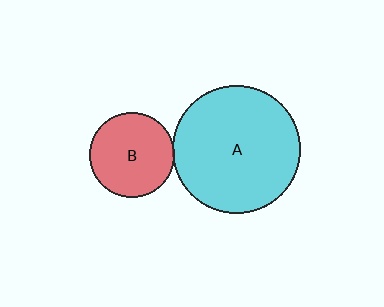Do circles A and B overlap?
Yes.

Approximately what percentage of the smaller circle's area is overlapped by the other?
Approximately 5%.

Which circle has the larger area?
Circle A (cyan).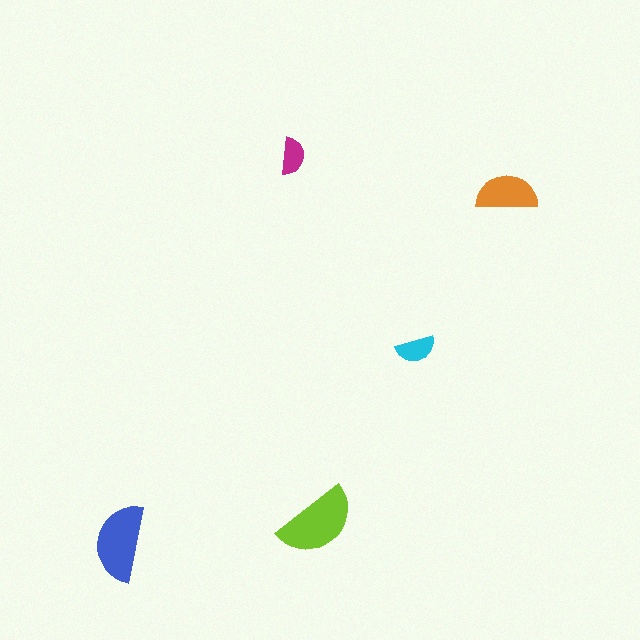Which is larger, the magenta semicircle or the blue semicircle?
The blue one.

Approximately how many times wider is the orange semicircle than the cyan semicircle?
About 1.5 times wider.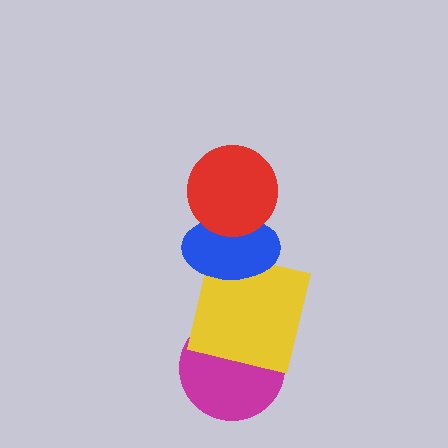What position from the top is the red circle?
The red circle is 1st from the top.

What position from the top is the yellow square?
The yellow square is 3rd from the top.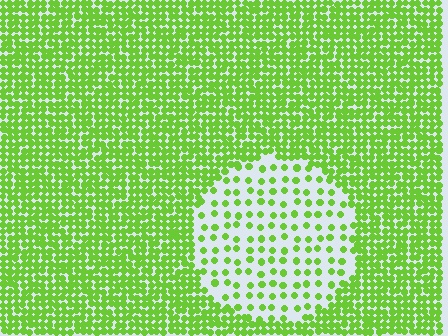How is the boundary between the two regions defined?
The boundary is defined by a change in element density (approximately 3.0x ratio). All elements are the same color, size, and shape.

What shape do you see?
I see a circle.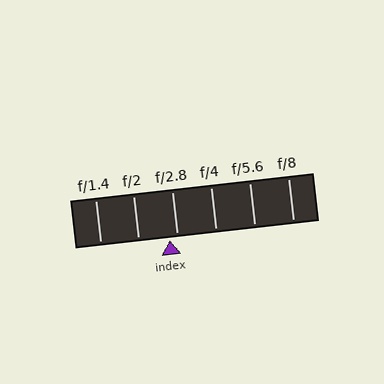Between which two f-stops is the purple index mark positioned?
The index mark is between f/2 and f/2.8.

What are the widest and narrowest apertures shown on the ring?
The widest aperture shown is f/1.4 and the narrowest is f/8.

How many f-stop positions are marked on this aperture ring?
There are 6 f-stop positions marked.